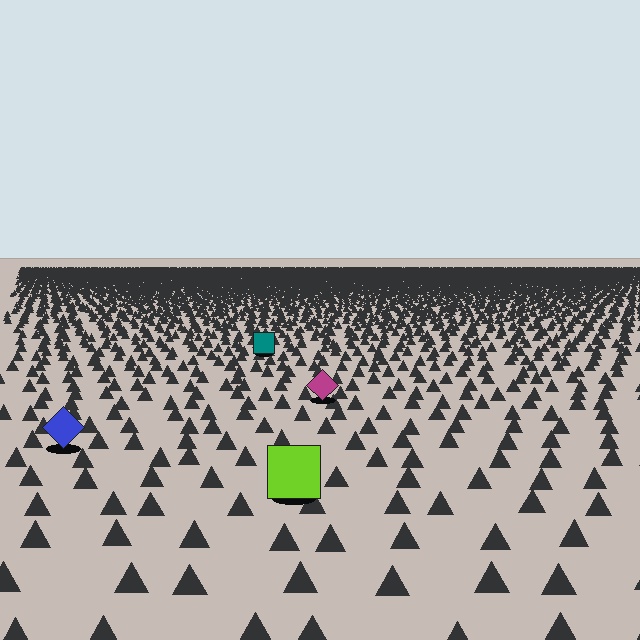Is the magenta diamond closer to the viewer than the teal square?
Yes. The magenta diamond is closer — you can tell from the texture gradient: the ground texture is coarser near it.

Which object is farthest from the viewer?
The teal square is farthest from the viewer. It appears smaller and the ground texture around it is denser.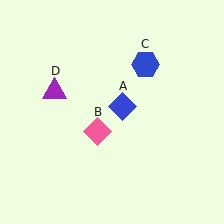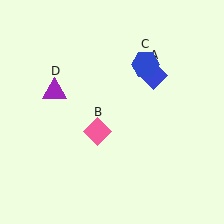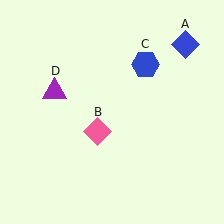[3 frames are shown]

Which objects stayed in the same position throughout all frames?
Pink diamond (object B) and blue hexagon (object C) and purple triangle (object D) remained stationary.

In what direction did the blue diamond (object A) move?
The blue diamond (object A) moved up and to the right.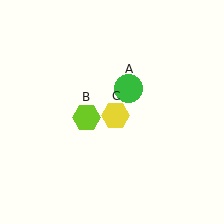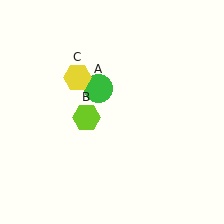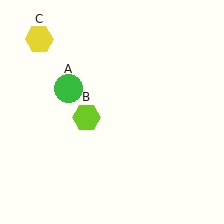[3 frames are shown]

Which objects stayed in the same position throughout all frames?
Lime hexagon (object B) remained stationary.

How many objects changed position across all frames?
2 objects changed position: green circle (object A), yellow hexagon (object C).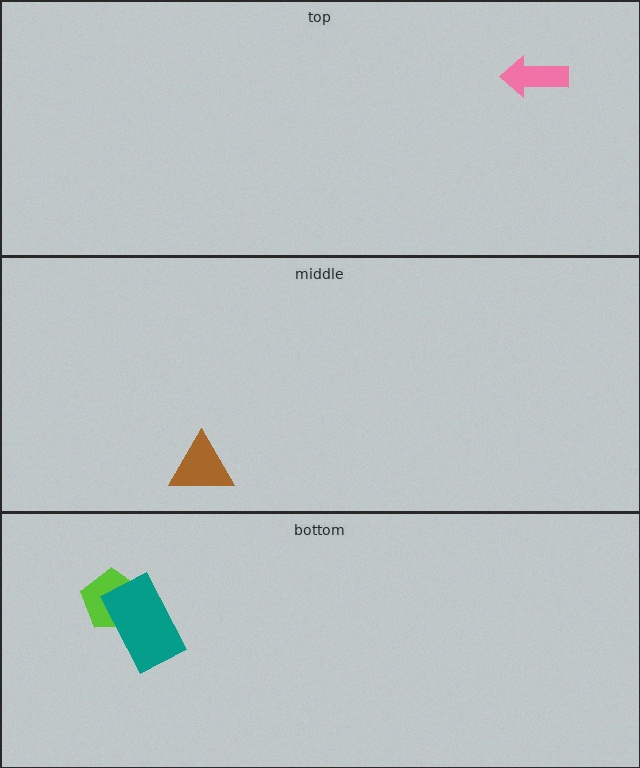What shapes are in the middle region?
The brown triangle.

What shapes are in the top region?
The pink arrow.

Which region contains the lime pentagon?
The bottom region.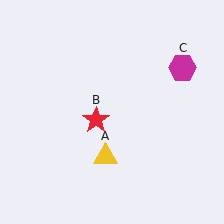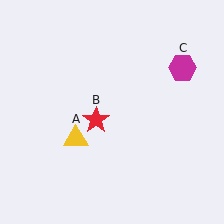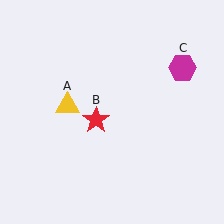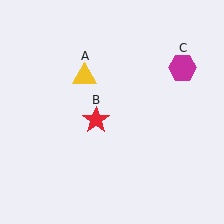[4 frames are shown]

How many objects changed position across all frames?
1 object changed position: yellow triangle (object A).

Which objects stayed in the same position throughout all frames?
Red star (object B) and magenta hexagon (object C) remained stationary.